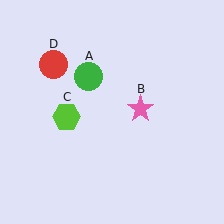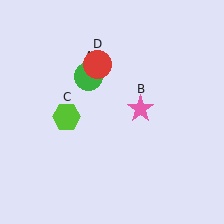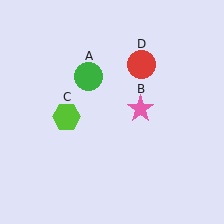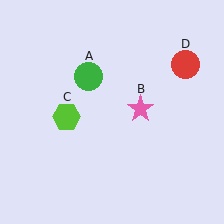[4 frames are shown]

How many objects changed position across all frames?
1 object changed position: red circle (object D).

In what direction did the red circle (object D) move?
The red circle (object D) moved right.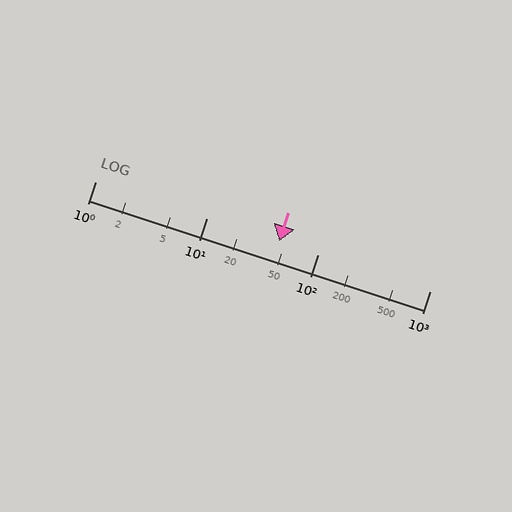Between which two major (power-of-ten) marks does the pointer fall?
The pointer is between 10 and 100.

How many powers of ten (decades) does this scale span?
The scale spans 3 decades, from 1 to 1000.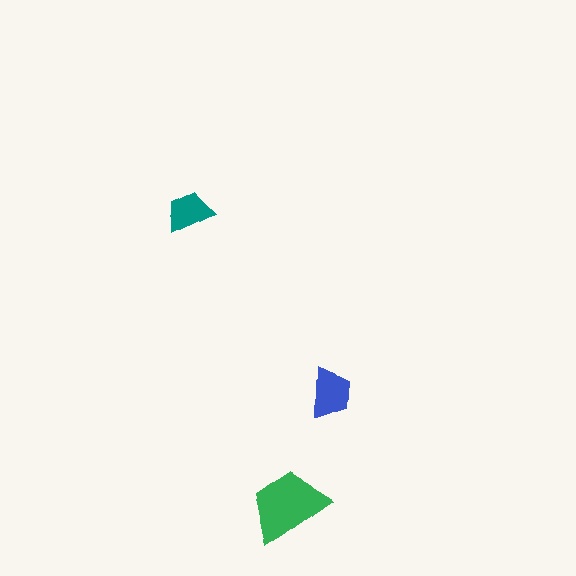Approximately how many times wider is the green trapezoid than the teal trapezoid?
About 1.5 times wider.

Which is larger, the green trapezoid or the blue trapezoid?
The green one.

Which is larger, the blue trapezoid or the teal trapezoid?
The blue one.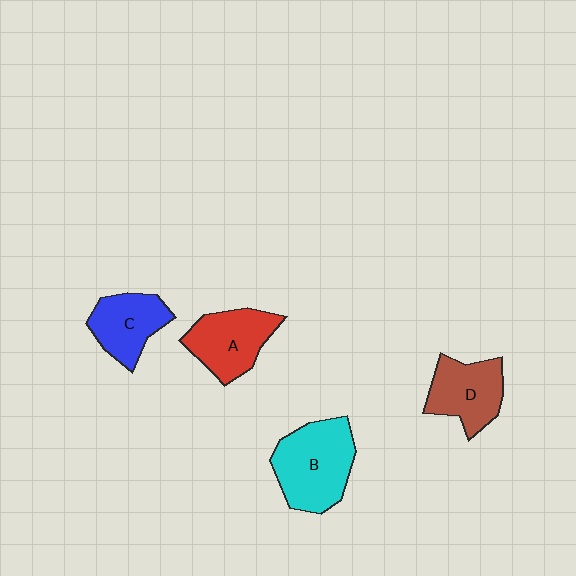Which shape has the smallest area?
Shape C (blue).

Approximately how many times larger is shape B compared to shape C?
Approximately 1.5 times.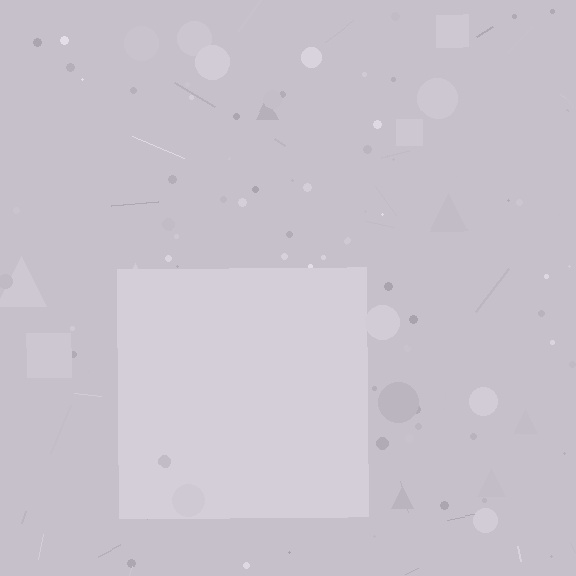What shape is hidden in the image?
A square is hidden in the image.